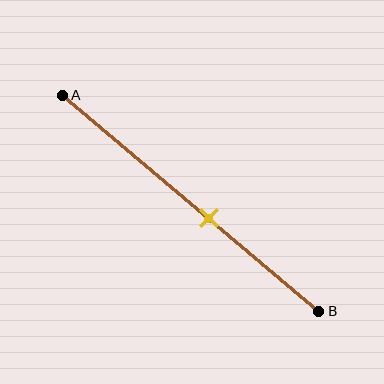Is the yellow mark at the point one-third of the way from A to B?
No, the mark is at about 55% from A, not at the 33% one-third point.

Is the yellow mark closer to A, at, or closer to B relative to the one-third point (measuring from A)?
The yellow mark is closer to point B than the one-third point of segment AB.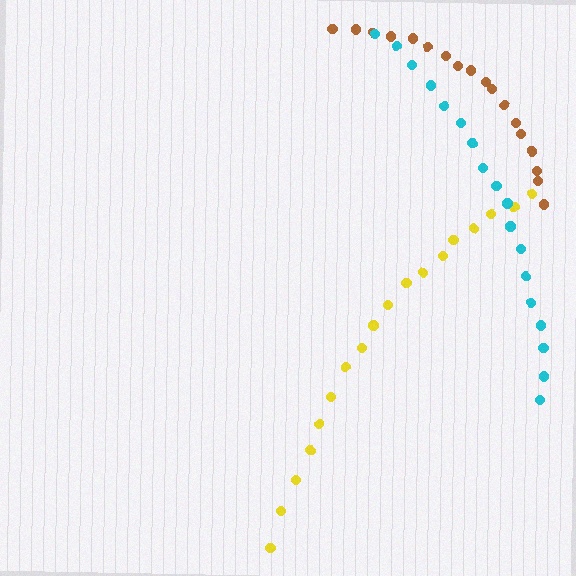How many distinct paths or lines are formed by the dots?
There are 3 distinct paths.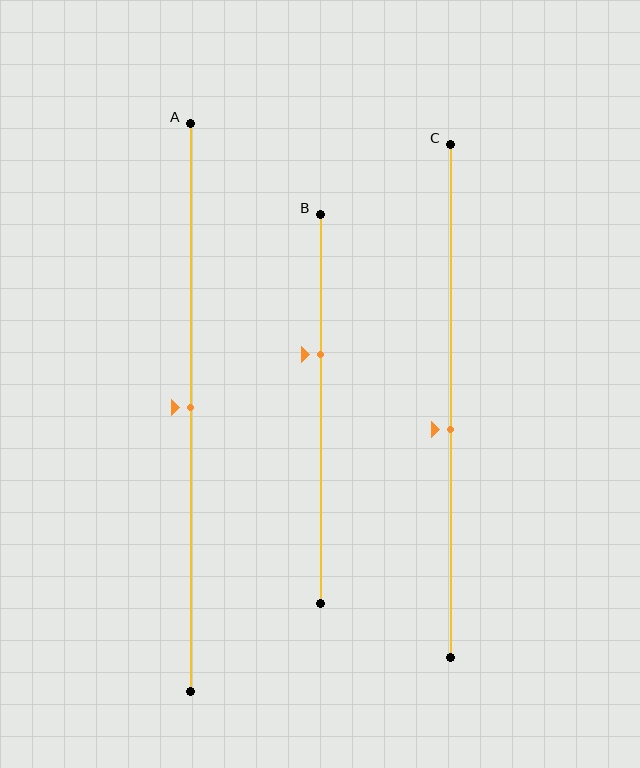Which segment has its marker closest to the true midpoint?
Segment A has its marker closest to the true midpoint.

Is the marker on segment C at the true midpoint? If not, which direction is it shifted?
No, the marker on segment C is shifted downward by about 6% of the segment length.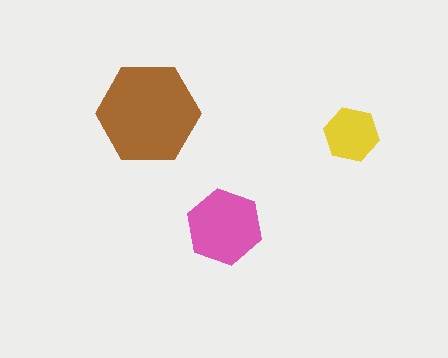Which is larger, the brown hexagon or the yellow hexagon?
The brown one.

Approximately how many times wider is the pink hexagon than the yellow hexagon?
About 1.5 times wider.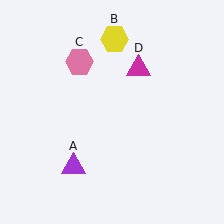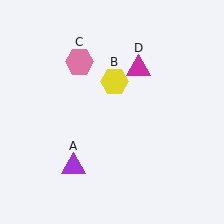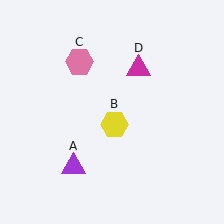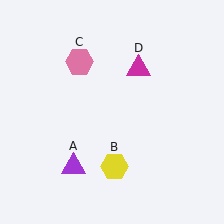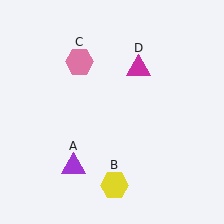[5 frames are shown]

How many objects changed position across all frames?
1 object changed position: yellow hexagon (object B).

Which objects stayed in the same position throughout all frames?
Purple triangle (object A) and pink hexagon (object C) and magenta triangle (object D) remained stationary.